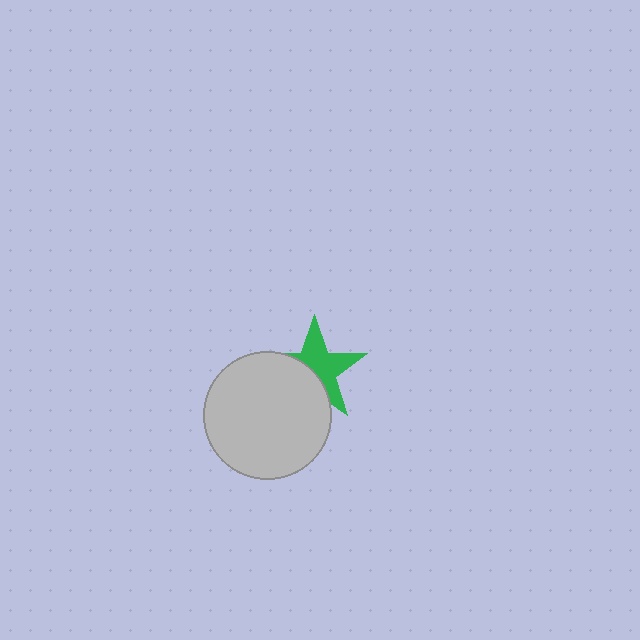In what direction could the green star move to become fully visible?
The green star could move toward the upper-right. That would shift it out from behind the light gray circle entirely.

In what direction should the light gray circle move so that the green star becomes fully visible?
The light gray circle should move toward the lower-left. That is the shortest direction to clear the overlap and leave the green star fully visible.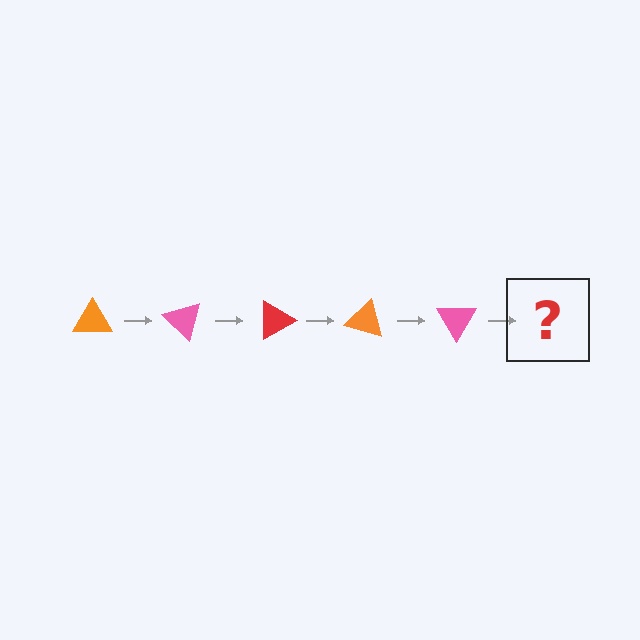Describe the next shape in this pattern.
It should be a red triangle, rotated 225 degrees from the start.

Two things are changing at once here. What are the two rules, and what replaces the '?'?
The two rules are that it rotates 45 degrees each step and the color cycles through orange, pink, and red. The '?' should be a red triangle, rotated 225 degrees from the start.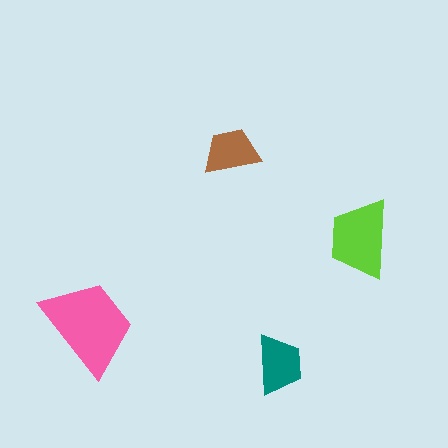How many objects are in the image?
There are 4 objects in the image.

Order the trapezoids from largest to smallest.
the pink one, the lime one, the teal one, the brown one.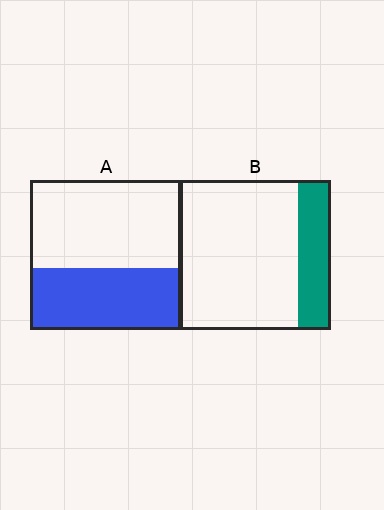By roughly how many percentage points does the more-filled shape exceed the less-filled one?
By roughly 20 percentage points (A over B).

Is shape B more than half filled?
No.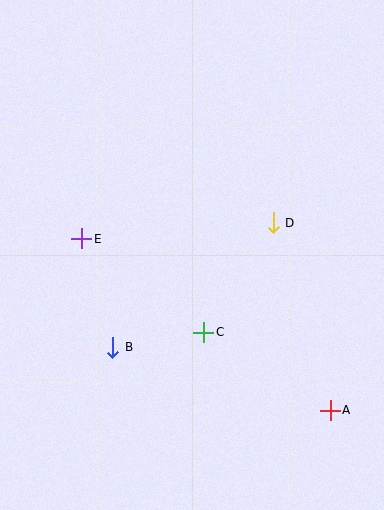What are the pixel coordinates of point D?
Point D is at (273, 223).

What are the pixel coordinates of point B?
Point B is at (113, 347).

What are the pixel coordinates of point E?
Point E is at (82, 239).